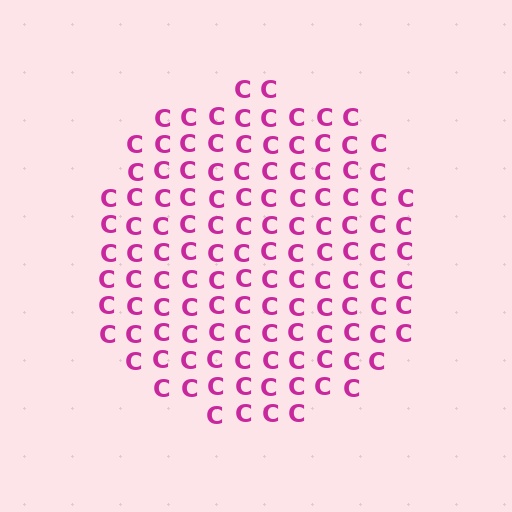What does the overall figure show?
The overall figure shows a circle.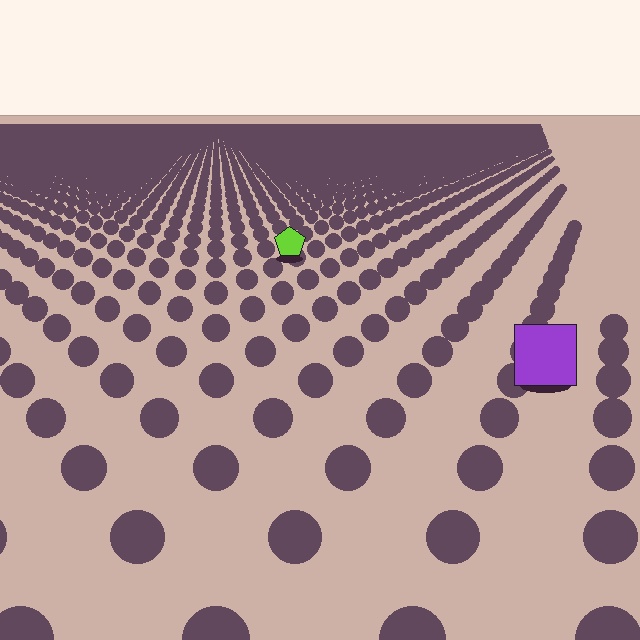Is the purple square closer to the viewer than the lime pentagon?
Yes. The purple square is closer — you can tell from the texture gradient: the ground texture is coarser near it.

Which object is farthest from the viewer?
The lime pentagon is farthest from the viewer. It appears smaller and the ground texture around it is denser.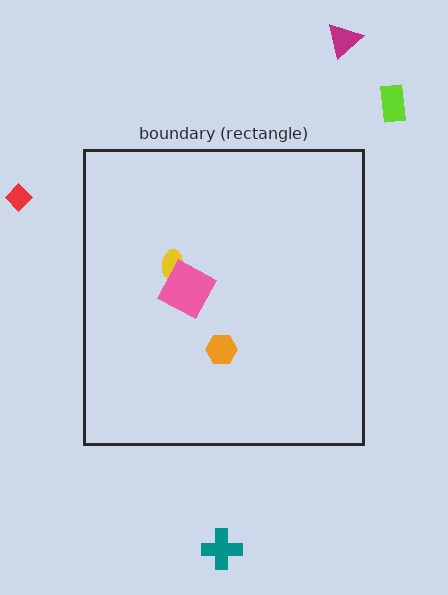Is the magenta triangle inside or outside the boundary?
Outside.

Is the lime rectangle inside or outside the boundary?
Outside.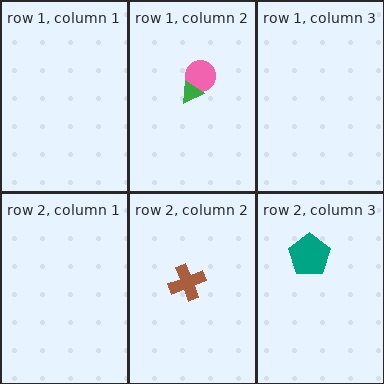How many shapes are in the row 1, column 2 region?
2.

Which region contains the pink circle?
The row 1, column 2 region.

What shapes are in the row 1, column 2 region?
The pink circle, the green triangle.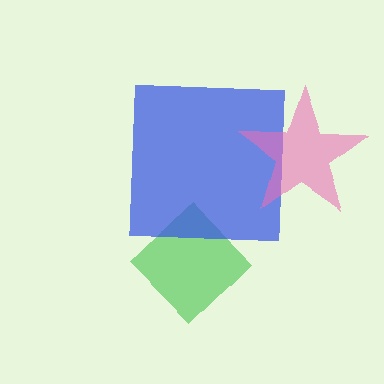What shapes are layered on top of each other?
The layered shapes are: a green diamond, a blue square, a pink star.